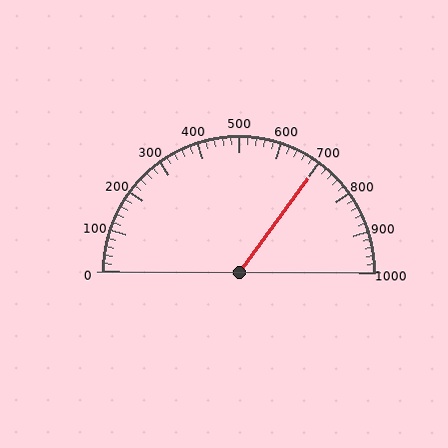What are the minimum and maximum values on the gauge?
The gauge ranges from 0 to 1000.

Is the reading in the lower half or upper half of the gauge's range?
The reading is in the upper half of the range (0 to 1000).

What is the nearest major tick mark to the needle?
The nearest major tick mark is 700.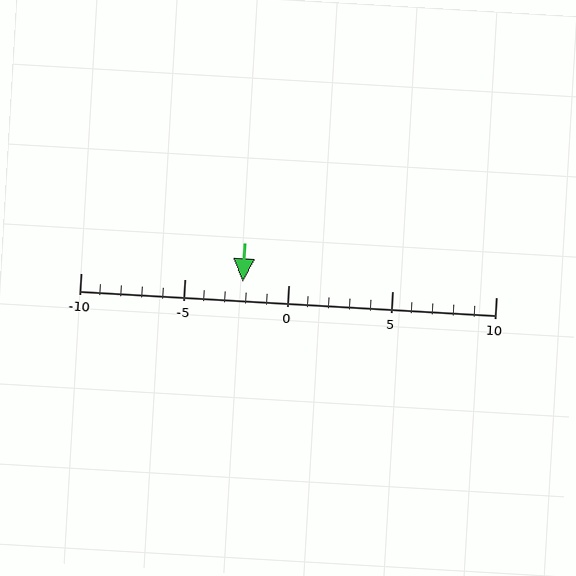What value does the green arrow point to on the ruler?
The green arrow points to approximately -2.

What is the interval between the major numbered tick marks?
The major tick marks are spaced 5 units apart.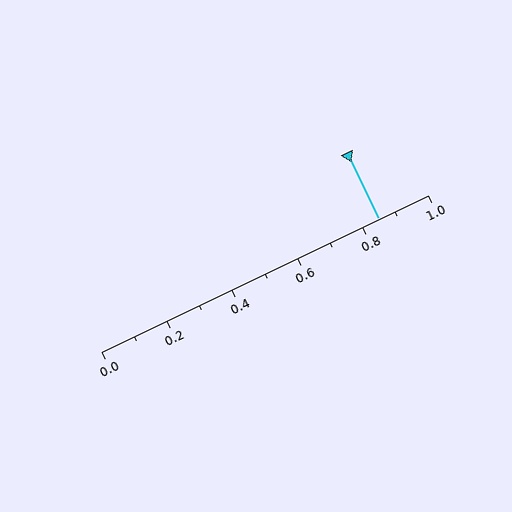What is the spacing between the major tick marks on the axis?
The major ticks are spaced 0.2 apart.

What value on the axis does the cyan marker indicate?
The marker indicates approximately 0.85.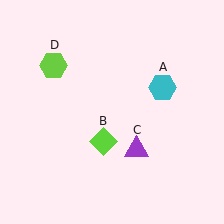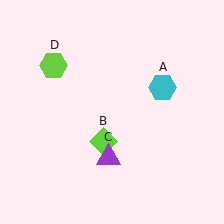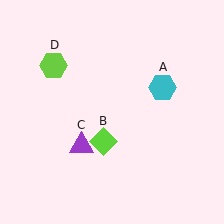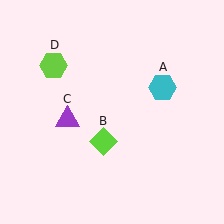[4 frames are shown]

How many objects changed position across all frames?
1 object changed position: purple triangle (object C).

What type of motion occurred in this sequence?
The purple triangle (object C) rotated clockwise around the center of the scene.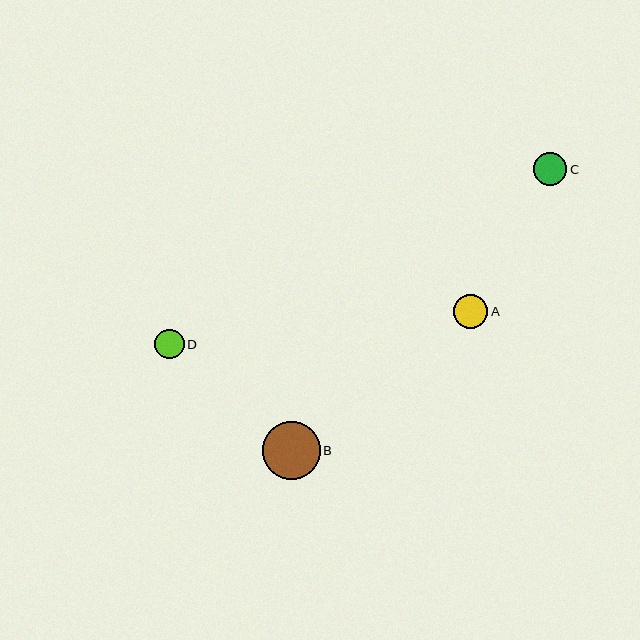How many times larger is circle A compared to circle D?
Circle A is approximately 1.2 times the size of circle D.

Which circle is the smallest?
Circle D is the smallest with a size of approximately 29 pixels.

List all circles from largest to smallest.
From largest to smallest: B, A, C, D.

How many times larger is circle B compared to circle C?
Circle B is approximately 1.7 times the size of circle C.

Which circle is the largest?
Circle B is the largest with a size of approximately 58 pixels.